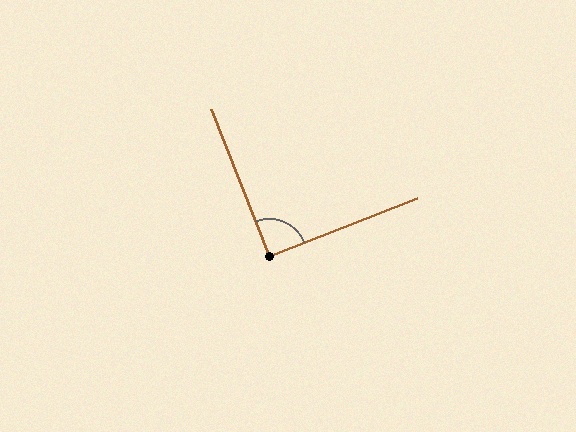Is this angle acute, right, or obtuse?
It is approximately a right angle.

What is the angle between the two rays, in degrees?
Approximately 90 degrees.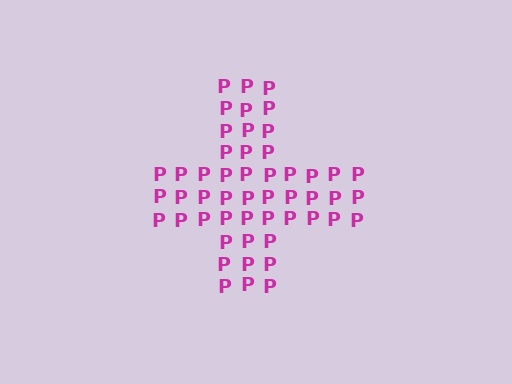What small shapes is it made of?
It is made of small letter P's.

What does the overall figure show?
The overall figure shows a cross.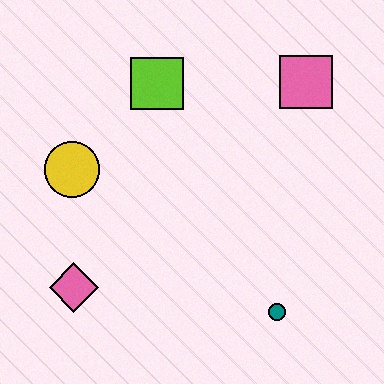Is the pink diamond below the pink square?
Yes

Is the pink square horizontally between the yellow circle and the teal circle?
No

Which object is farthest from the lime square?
The teal circle is farthest from the lime square.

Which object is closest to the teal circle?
The pink diamond is closest to the teal circle.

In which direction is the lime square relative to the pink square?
The lime square is to the left of the pink square.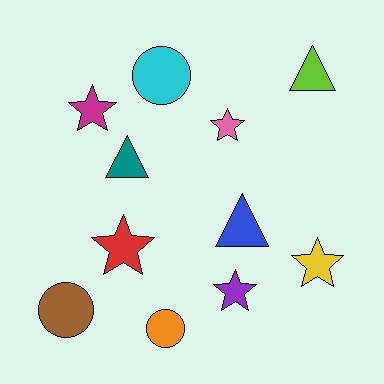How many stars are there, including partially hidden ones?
There are 5 stars.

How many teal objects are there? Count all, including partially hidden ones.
There is 1 teal object.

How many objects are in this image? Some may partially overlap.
There are 11 objects.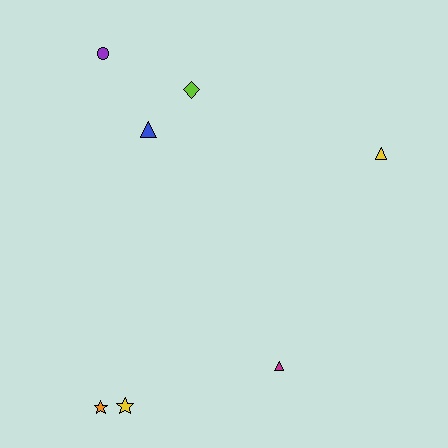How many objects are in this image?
There are 7 objects.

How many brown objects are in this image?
There are no brown objects.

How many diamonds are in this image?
There is 1 diamond.